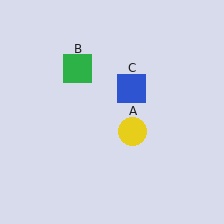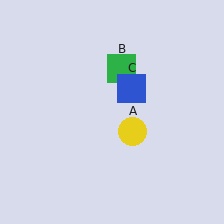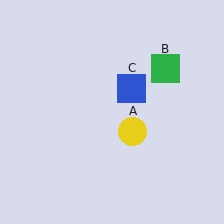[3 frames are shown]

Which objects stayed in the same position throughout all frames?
Yellow circle (object A) and blue square (object C) remained stationary.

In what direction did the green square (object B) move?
The green square (object B) moved right.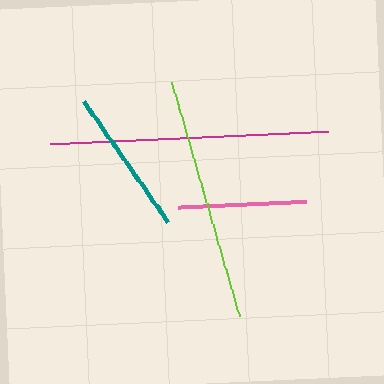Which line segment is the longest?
The magenta line is the longest at approximately 279 pixels.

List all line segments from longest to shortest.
From longest to shortest: magenta, lime, teal, pink.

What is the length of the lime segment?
The lime segment is approximately 243 pixels long.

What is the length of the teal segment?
The teal segment is approximately 148 pixels long.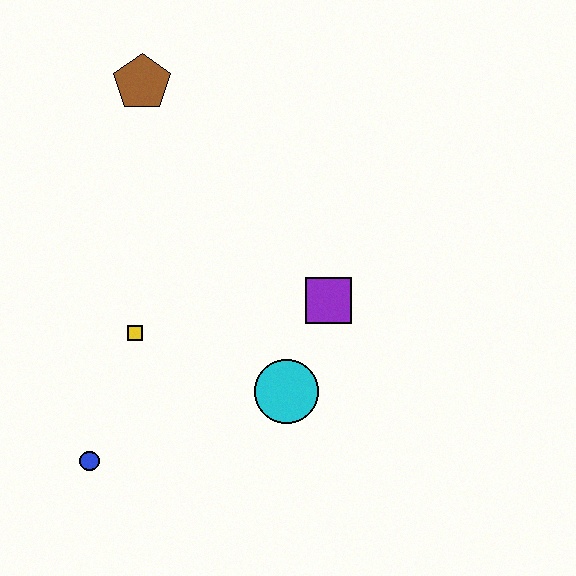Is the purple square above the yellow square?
Yes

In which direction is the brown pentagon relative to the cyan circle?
The brown pentagon is above the cyan circle.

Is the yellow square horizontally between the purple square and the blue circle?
Yes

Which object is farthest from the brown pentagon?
The blue circle is farthest from the brown pentagon.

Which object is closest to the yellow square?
The blue circle is closest to the yellow square.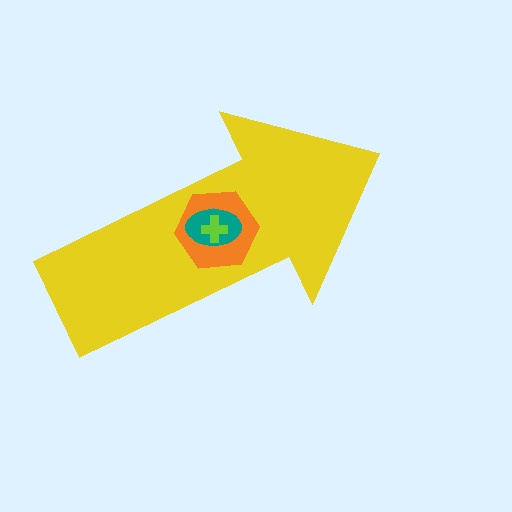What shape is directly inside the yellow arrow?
The orange hexagon.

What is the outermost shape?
The yellow arrow.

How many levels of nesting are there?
4.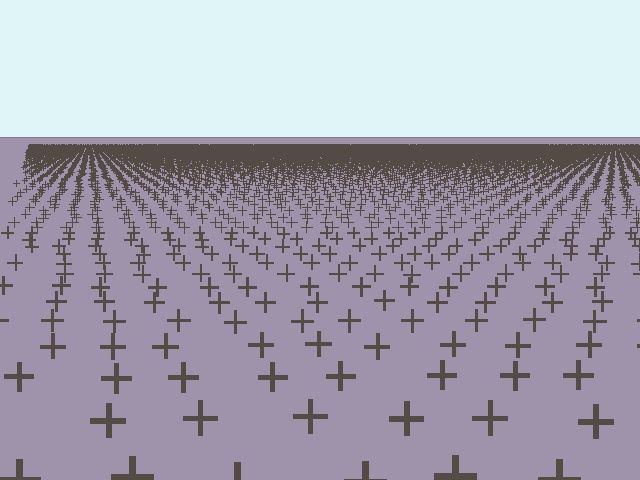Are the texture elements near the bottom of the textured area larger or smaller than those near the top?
Larger. Near the bottom, elements are closer to the viewer and appear at a bigger on-screen size.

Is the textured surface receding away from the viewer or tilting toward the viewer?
The surface is receding away from the viewer. Texture elements get smaller and denser toward the top.